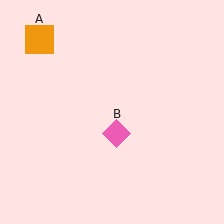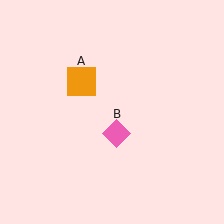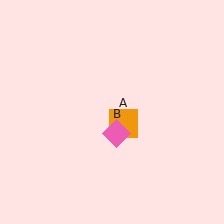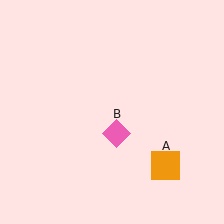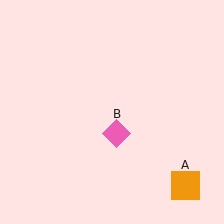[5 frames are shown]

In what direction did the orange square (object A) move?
The orange square (object A) moved down and to the right.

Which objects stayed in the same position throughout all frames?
Pink diamond (object B) remained stationary.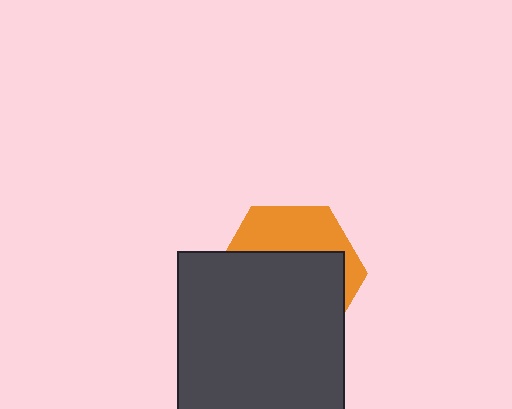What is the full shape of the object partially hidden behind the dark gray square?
The partially hidden object is an orange hexagon.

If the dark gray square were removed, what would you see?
You would see the complete orange hexagon.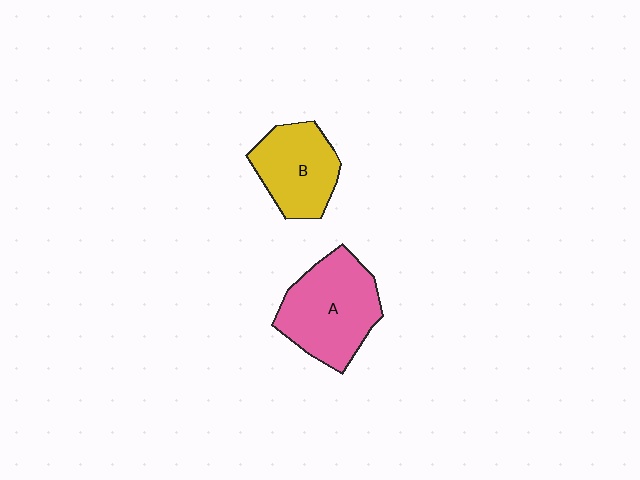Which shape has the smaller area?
Shape B (yellow).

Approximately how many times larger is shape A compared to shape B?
Approximately 1.3 times.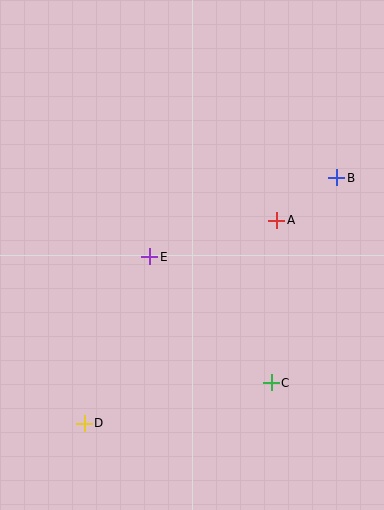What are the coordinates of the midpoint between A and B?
The midpoint between A and B is at (307, 199).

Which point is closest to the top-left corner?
Point E is closest to the top-left corner.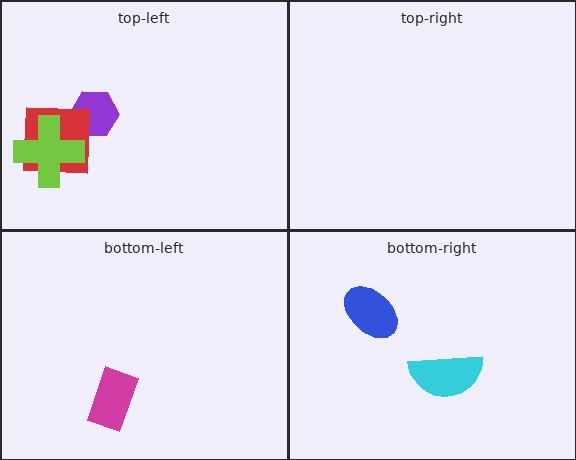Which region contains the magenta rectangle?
The bottom-left region.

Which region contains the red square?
The top-left region.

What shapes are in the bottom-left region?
The magenta rectangle.